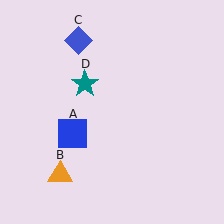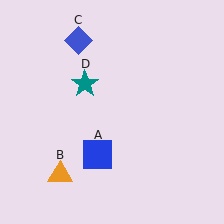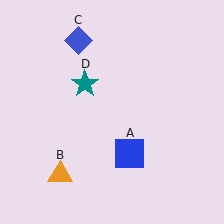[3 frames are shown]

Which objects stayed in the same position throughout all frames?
Orange triangle (object B) and blue diamond (object C) and teal star (object D) remained stationary.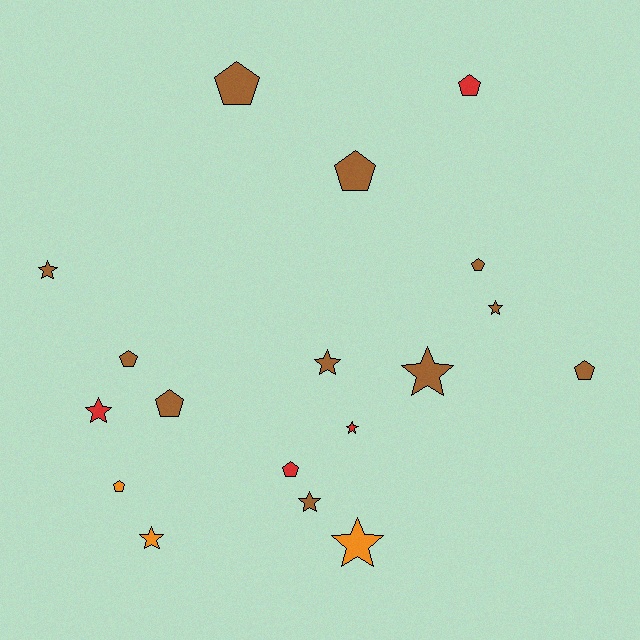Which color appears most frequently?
Brown, with 11 objects.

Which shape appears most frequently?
Star, with 9 objects.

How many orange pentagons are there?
There is 1 orange pentagon.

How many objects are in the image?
There are 18 objects.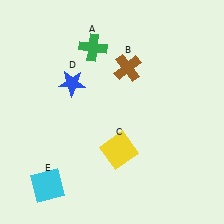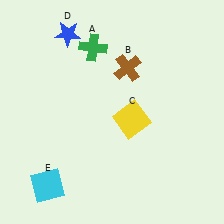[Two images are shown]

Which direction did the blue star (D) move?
The blue star (D) moved up.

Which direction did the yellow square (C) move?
The yellow square (C) moved up.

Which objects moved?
The objects that moved are: the yellow square (C), the blue star (D).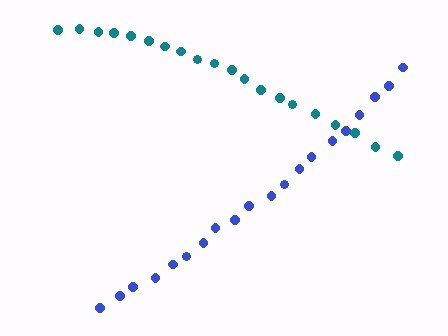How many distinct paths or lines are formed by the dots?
There are 2 distinct paths.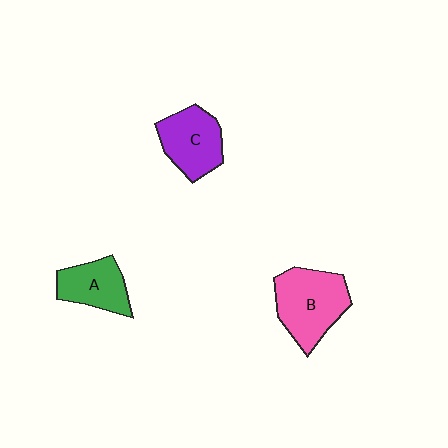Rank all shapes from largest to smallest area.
From largest to smallest: B (pink), C (purple), A (green).